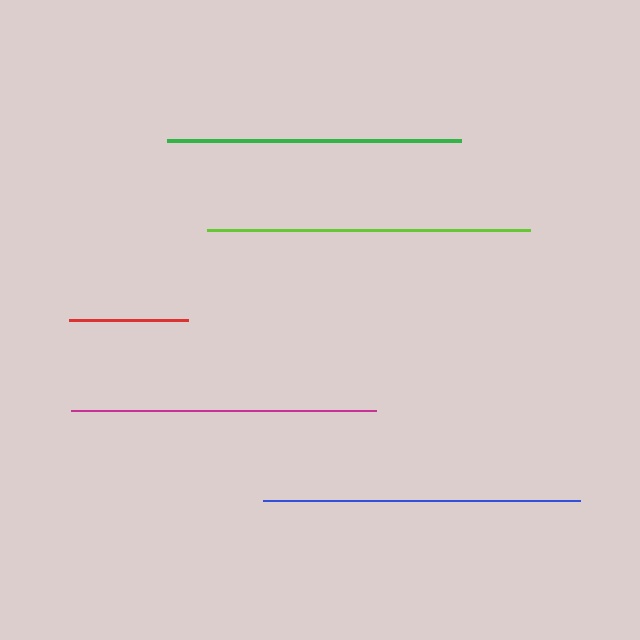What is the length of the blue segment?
The blue segment is approximately 317 pixels long.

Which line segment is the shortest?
The red line is the shortest at approximately 119 pixels.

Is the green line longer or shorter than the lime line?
The lime line is longer than the green line.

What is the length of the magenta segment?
The magenta segment is approximately 305 pixels long.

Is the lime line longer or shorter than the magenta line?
The lime line is longer than the magenta line.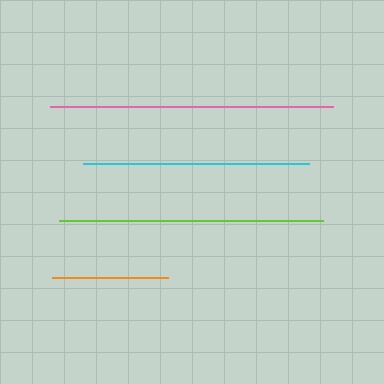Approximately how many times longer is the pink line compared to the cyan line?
The pink line is approximately 1.3 times the length of the cyan line.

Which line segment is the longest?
The pink line is the longest at approximately 283 pixels.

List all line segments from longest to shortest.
From longest to shortest: pink, lime, cyan, orange.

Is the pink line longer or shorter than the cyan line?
The pink line is longer than the cyan line.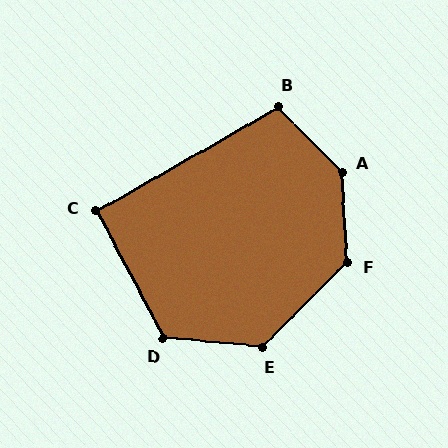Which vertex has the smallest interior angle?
C, at approximately 92 degrees.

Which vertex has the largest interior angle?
A, at approximately 139 degrees.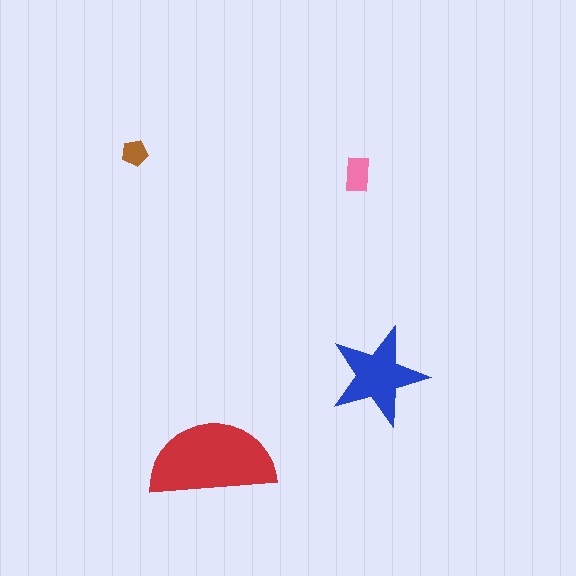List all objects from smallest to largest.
The brown pentagon, the pink rectangle, the blue star, the red semicircle.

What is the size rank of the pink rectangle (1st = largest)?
3rd.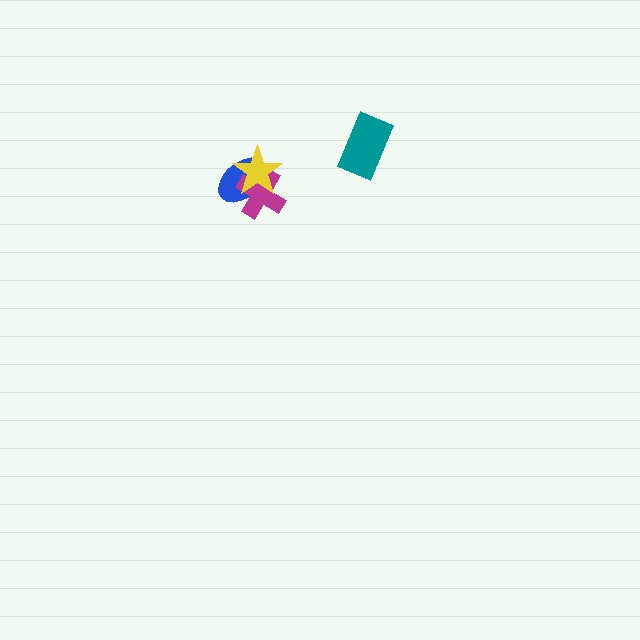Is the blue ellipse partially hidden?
Yes, it is partially covered by another shape.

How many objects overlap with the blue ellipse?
2 objects overlap with the blue ellipse.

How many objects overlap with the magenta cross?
2 objects overlap with the magenta cross.